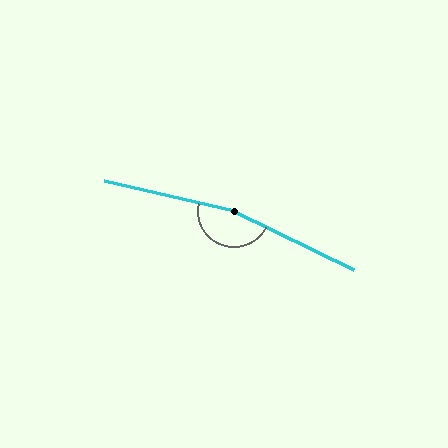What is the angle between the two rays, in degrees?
Approximately 167 degrees.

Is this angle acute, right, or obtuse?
It is obtuse.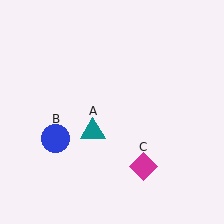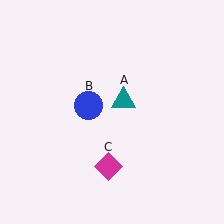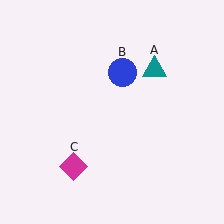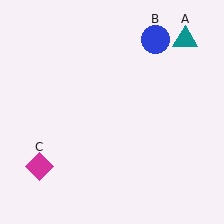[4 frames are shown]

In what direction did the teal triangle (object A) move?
The teal triangle (object A) moved up and to the right.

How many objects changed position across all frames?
3 objects changed position: teal triangle (object A), blue circle (object B), magenta diamond (object C).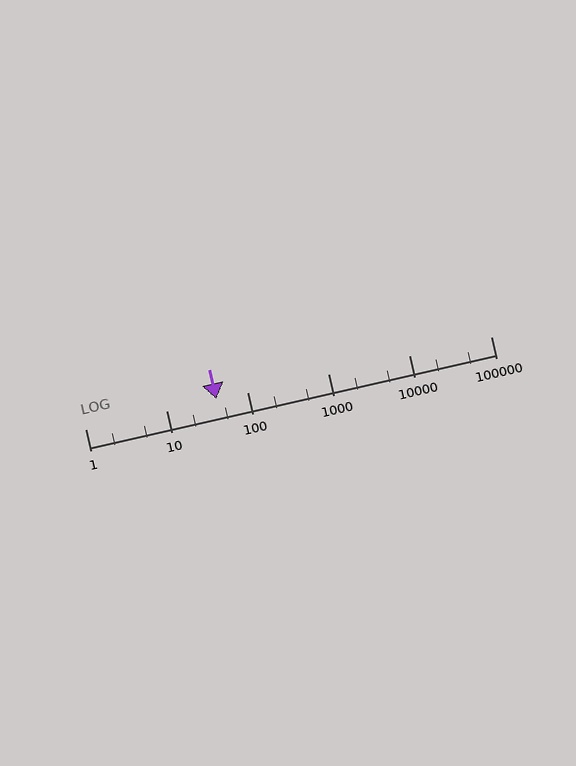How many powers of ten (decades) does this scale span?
The scale spans 5 decades, from 1 to 100000.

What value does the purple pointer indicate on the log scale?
The pointer indicates approximately 41.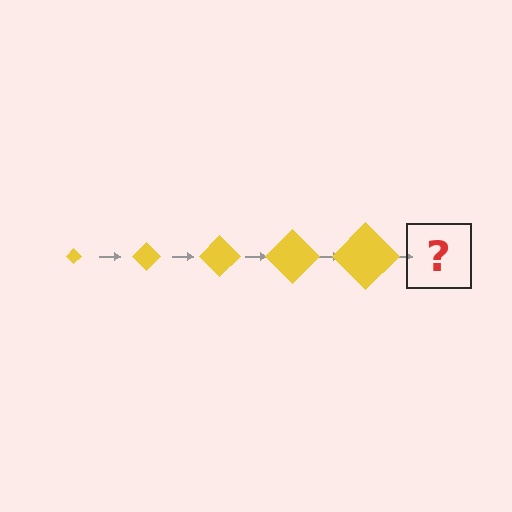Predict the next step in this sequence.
The next step is a yellow diamond, larger than the previous one.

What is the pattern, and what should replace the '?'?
The pattern is that the diamond gets progressively larger each step. The '?' should be a yellow diamond, larger than the previous one.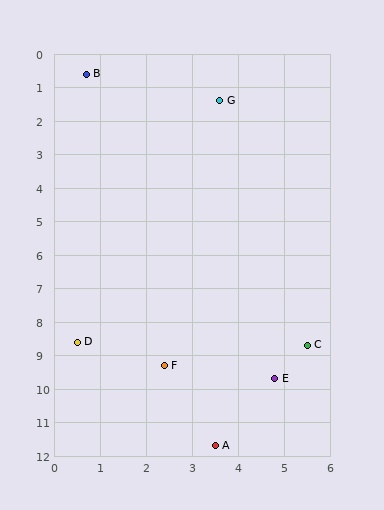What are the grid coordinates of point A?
Point A is at approximately (3.5, 11.7).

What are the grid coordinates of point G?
Point G is at approximately (3.6, 1.4).